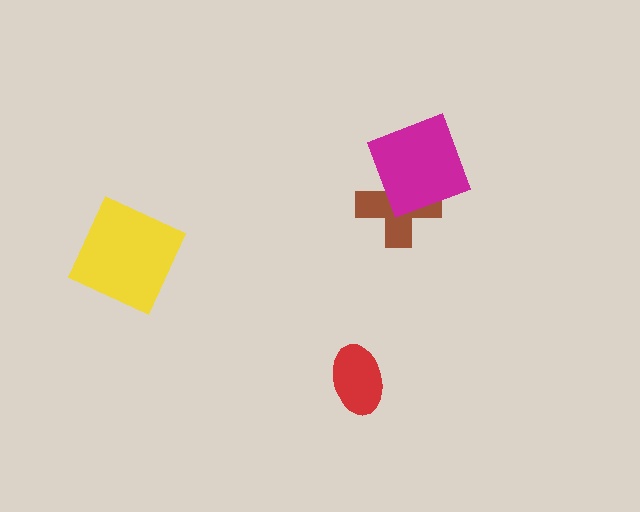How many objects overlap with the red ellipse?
0 objects overlap with the red ellipse.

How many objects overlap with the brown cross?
1 object overlaps with the brown cross.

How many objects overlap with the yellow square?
0 objects overlap with the yellow square.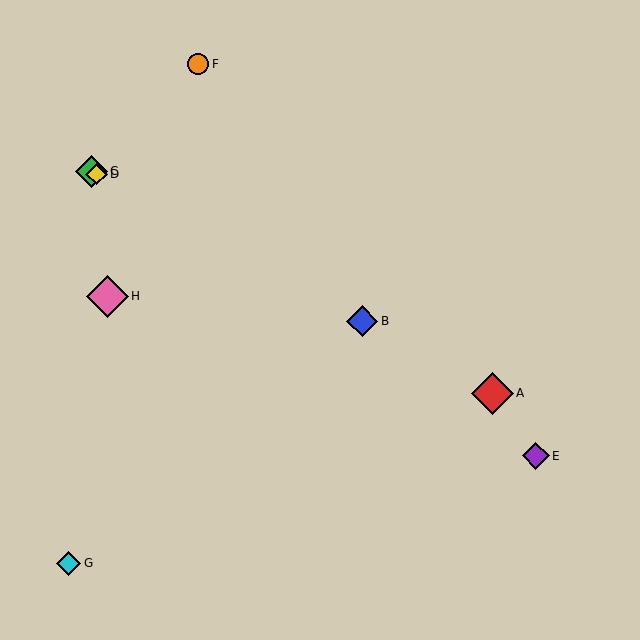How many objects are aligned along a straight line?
4 objects (A, B, C, D) are aligned along a straight line.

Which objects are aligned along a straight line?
Objects A, B, C, D are aligned along a straight line.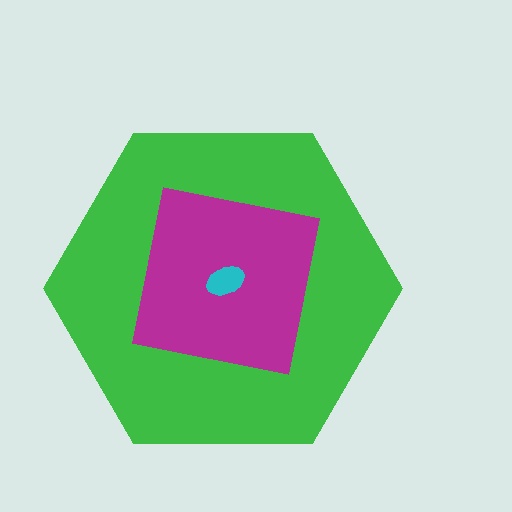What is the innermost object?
The cyan ellipse.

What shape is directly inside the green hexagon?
The magenta square.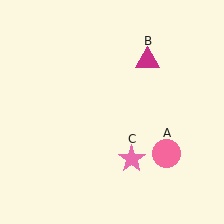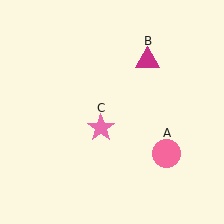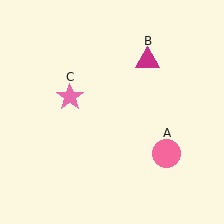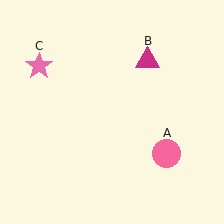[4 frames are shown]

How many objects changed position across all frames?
1 object changed position: pink star (object C).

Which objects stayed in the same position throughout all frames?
Pink circle (object A) and magenta triangle (object B) remained stationary.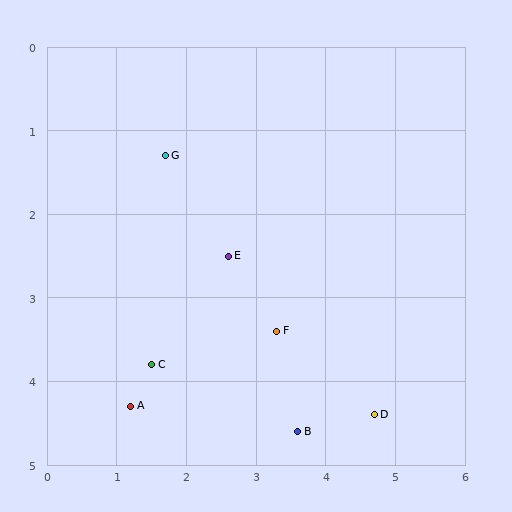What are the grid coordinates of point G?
Point G is at approximately (1.7, 1.3).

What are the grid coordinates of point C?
Point C is at approximately (1.5, 3.8).